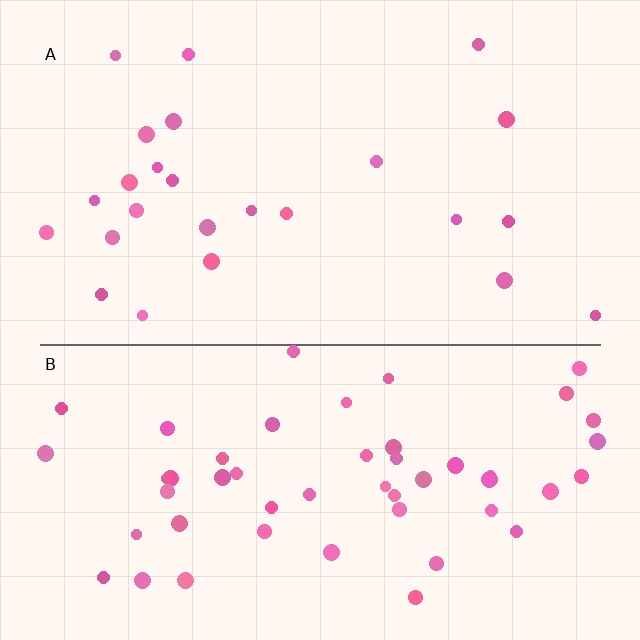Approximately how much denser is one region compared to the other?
Approximately 2.1× — region B over region A.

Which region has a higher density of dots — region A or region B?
B (the bottom).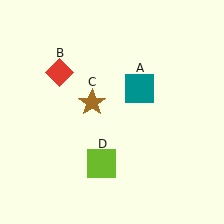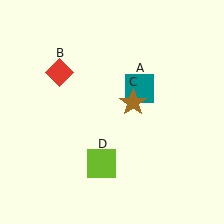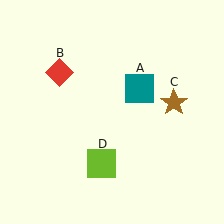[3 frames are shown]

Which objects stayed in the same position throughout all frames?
Teal square (object A) and red diamond (object B) and lime square (object D) remained stationary.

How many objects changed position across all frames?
1 object changed position: brown star (object C).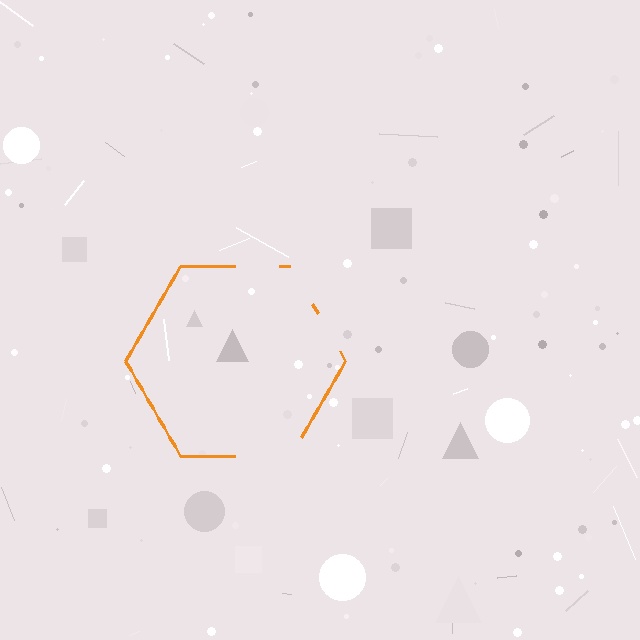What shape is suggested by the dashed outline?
The dashed outline suggests a hexagon.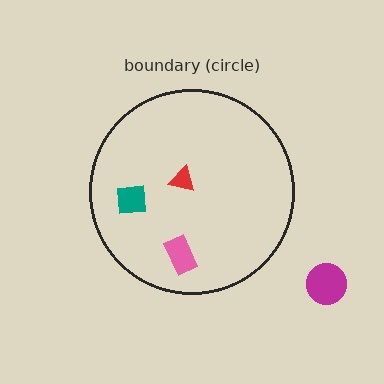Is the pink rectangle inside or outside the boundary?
Inside.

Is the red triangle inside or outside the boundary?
Inside.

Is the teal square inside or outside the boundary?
Inside.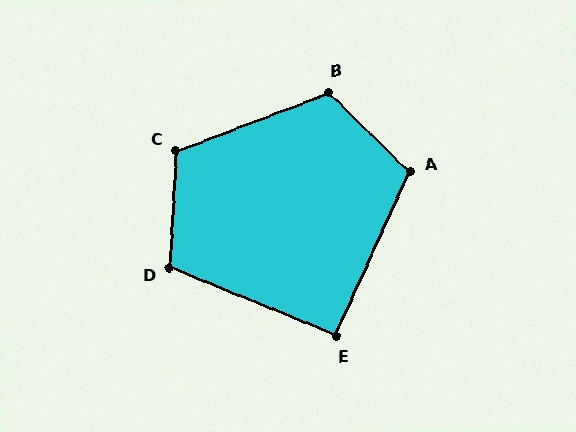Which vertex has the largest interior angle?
B, at approximately 115 degrees.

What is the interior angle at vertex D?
Approximately 109 degrees (obtuse).